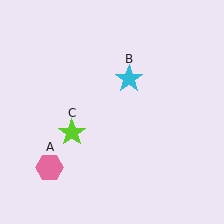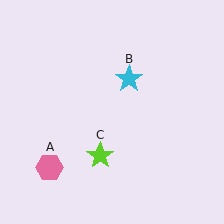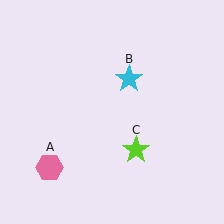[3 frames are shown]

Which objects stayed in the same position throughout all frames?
Pink hexagon (object A) and cyan star (object B) remained stationary.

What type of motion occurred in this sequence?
The lime star (object C) rotated counterclockwise around the center of the scene.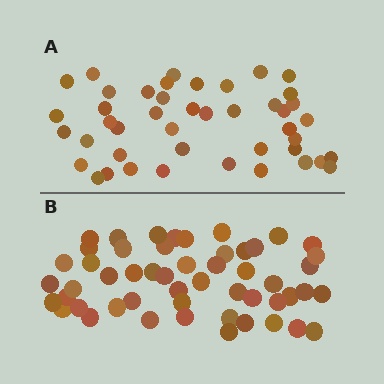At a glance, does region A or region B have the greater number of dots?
Region B (the bottom region) has more dots.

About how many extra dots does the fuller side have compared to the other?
Region B has roughly 8 or so more dots than region A.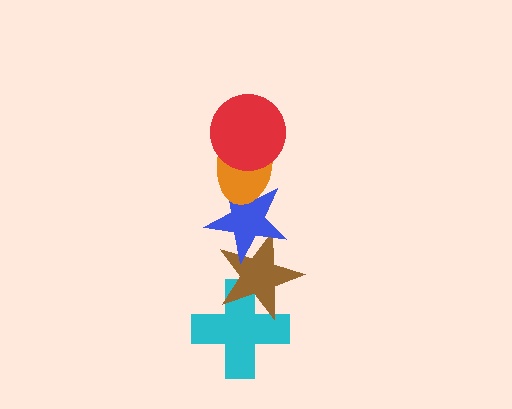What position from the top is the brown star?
The brown star is 4th from the top.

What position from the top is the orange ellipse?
The orange ellipse is 2nd from the top.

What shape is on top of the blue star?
The orange ellipse is on top of the blue star.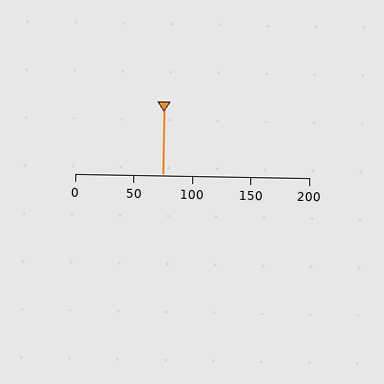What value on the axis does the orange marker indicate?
The marker indicates approximately 75.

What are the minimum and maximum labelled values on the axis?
The axis runs from 0 to 200.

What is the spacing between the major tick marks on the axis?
The major ticks are spaced 50 apart.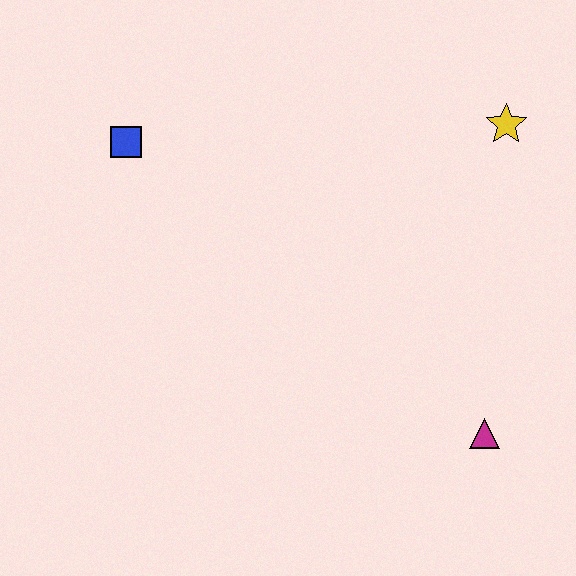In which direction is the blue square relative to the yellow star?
The blue square is to the left of the yellow star.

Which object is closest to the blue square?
The yellow star is closest to the blue square.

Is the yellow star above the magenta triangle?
Yes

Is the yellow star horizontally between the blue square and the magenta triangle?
No